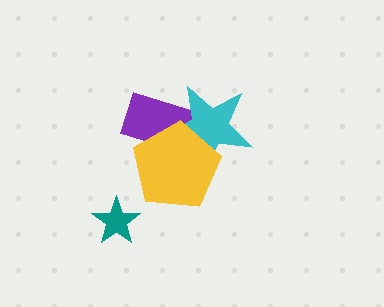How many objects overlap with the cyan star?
2 objects overlap with the cyan star.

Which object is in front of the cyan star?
The yellow pentagon is in front of the cyan star.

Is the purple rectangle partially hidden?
Yes, it is partially covered by another shape.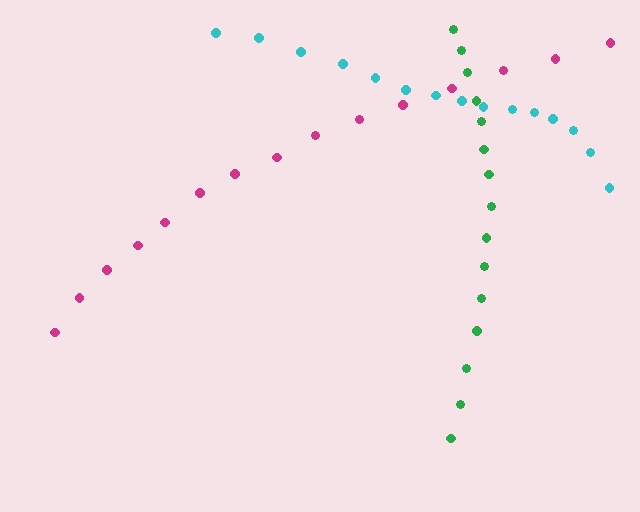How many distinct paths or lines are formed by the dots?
There are 3 distinct paths.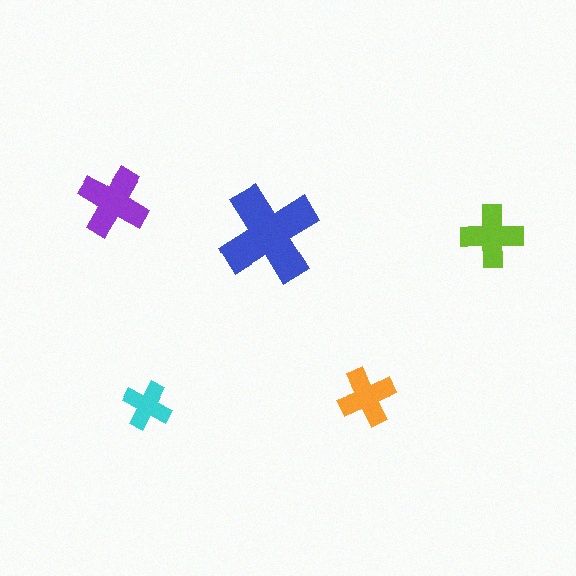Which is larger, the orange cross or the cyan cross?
The orange one.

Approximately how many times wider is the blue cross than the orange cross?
About 1.5 times wider.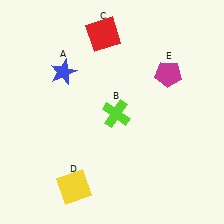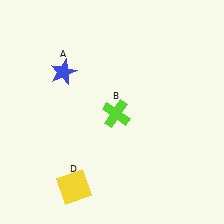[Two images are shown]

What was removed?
The red square (C), the magenta pentagon (E) were removed in Image 2.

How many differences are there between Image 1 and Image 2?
There are 2 differences between the two images.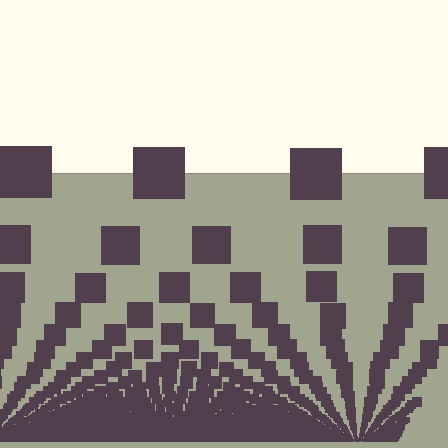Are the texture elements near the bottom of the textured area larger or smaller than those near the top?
Smaller. The gradient is inverted — elements near the bottom are smaller and denser.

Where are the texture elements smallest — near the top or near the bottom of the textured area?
Near the bottom.